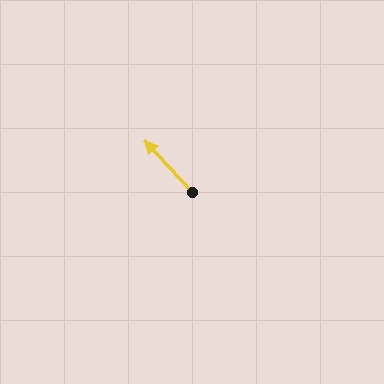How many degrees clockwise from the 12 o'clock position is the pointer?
Approximately 317 degrees.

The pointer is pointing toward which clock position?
Roughly 11 o'clock.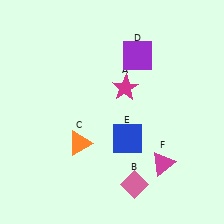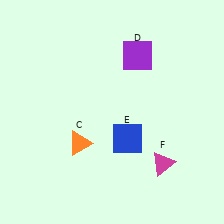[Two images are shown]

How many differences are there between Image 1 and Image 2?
There are 2 differences between the two images.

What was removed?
The magenta star (A), the pink diamond (B) were removed in Image 2.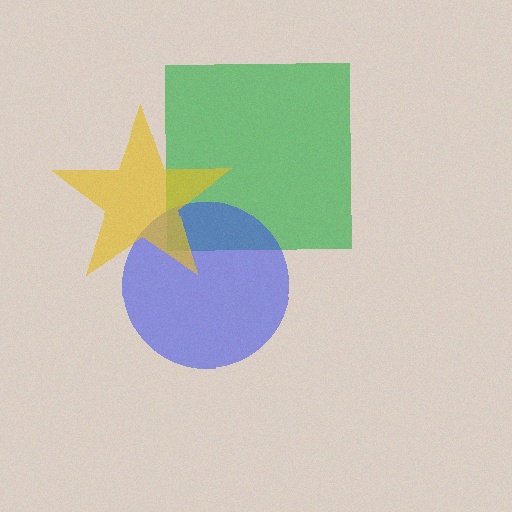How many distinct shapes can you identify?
There are 3 distinct shapes: a green square, a blue circle, a yellow star.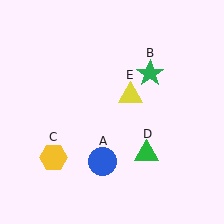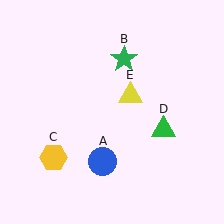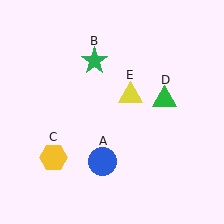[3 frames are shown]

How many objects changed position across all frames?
2 objects changed position: green star (object B), green triangle (object D).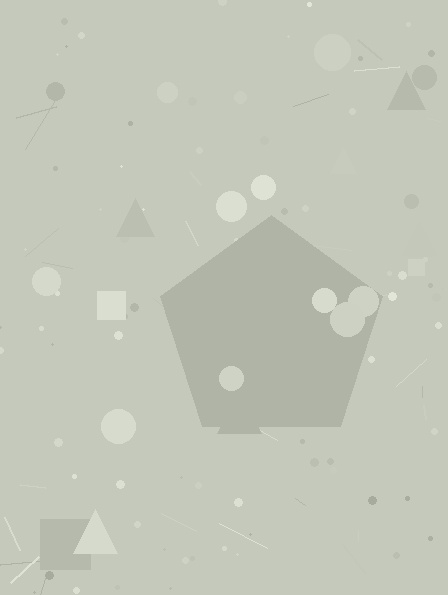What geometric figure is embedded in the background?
A pentagon is embedded in the background.